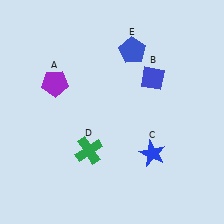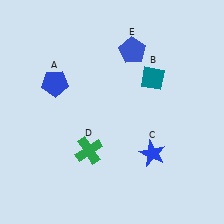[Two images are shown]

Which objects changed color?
A changed from purple to blue. B changed from blue to teal.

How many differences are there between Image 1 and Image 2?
There are 2 differences between the two images.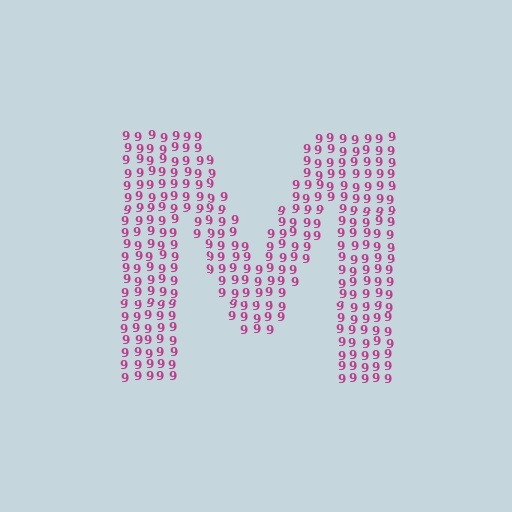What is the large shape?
The large shape is the letter M.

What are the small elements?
The small elements are digit 9's.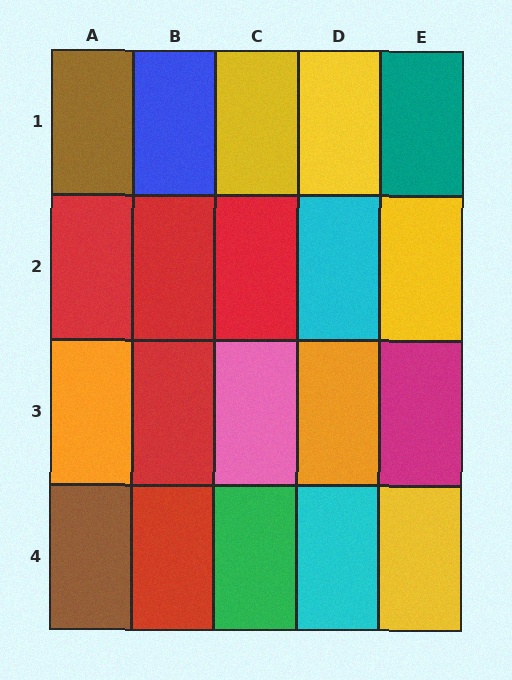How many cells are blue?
1 cell is blue.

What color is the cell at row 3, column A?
Orange.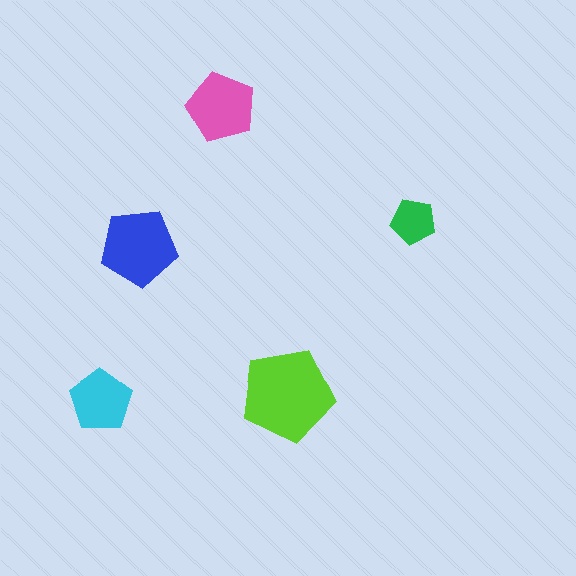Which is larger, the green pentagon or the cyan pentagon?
The cyan one.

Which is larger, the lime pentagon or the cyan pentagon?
The lime one.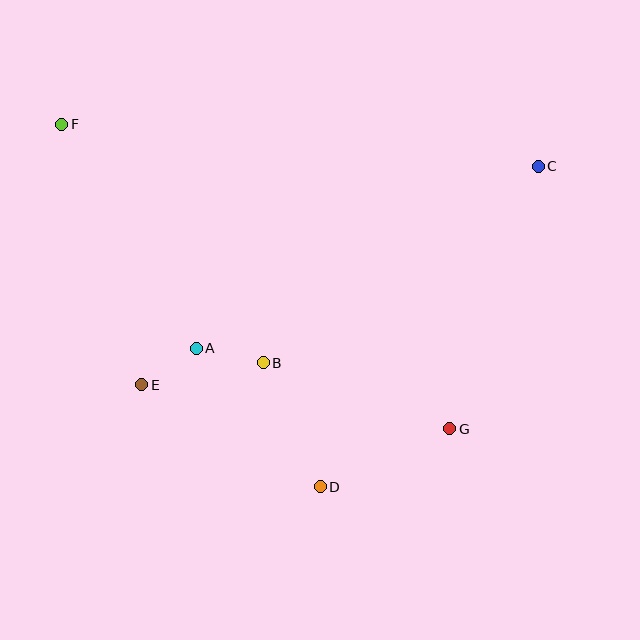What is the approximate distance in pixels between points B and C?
The distance between B and C is approximately 338 pixels.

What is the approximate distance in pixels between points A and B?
The distance between A and B is approximately 68 pixels.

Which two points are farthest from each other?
Points F and G are farthest from each other.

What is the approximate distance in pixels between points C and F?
The distance between C and F is approximately 478 pixels.